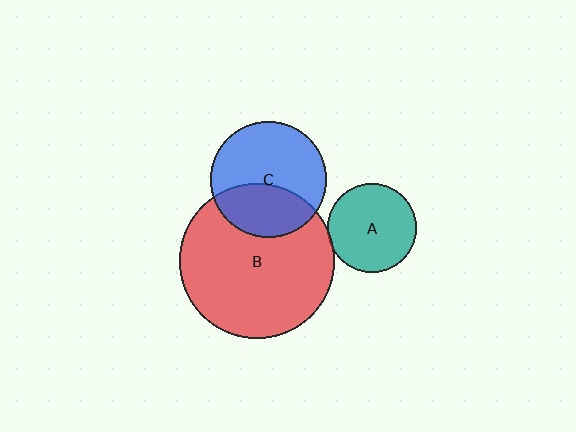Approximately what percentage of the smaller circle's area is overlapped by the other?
Approximately 35%.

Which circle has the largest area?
Circle B (red).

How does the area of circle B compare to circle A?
Approximately 3.0 times.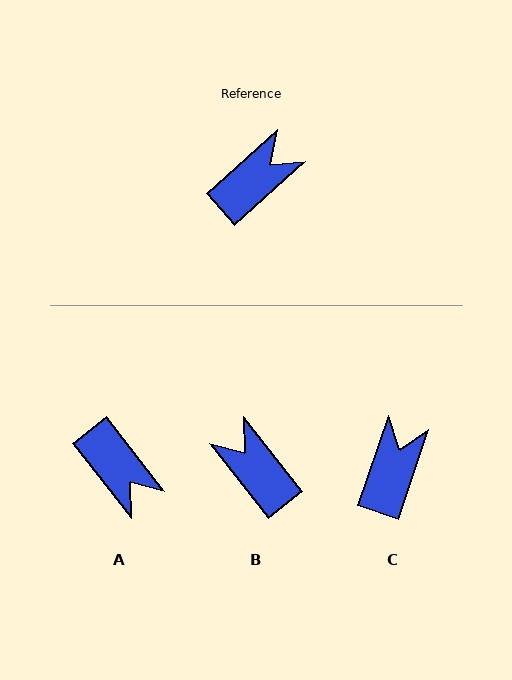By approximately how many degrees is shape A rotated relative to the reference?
Approximately 94 degrees clockwise.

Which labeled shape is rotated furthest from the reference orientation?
A, about 94 degrees away.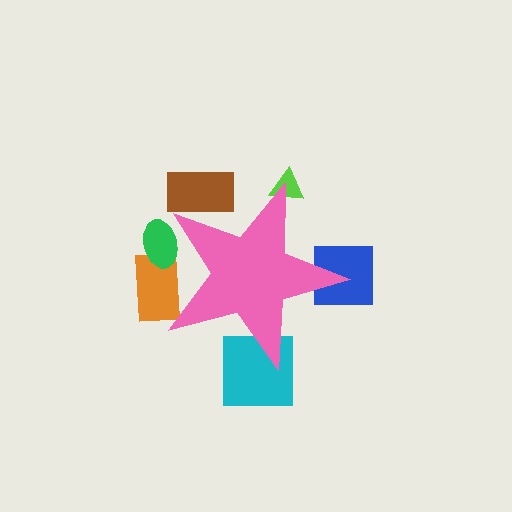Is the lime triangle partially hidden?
Yes, the lime triangle is partially hidden behind the pink star.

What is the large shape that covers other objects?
A pink star.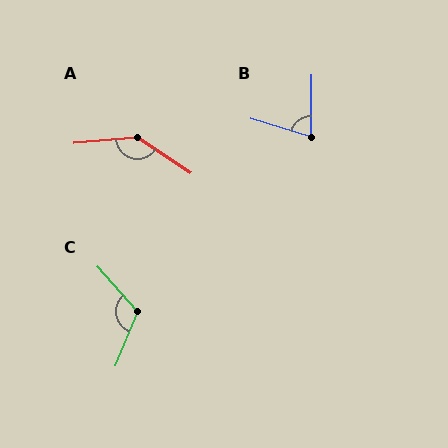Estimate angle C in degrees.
Approximately 116 degrees.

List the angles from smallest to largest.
B (73°), C (116°), A (142°).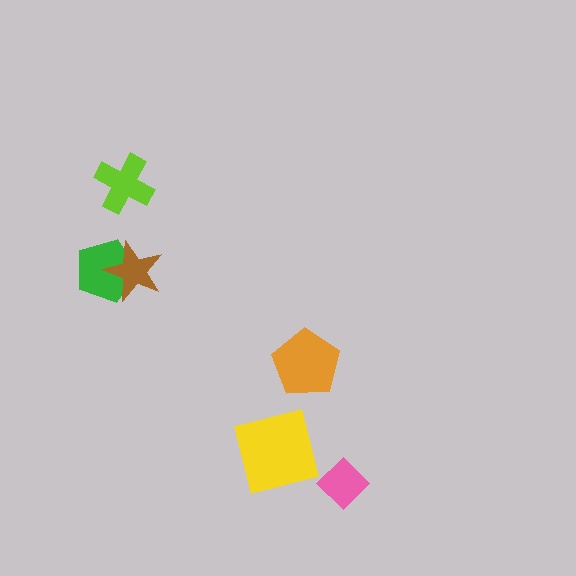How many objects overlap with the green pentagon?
1 object overlaps with the green pentagon.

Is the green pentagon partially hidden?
Yes, it is partially covered by another shape.